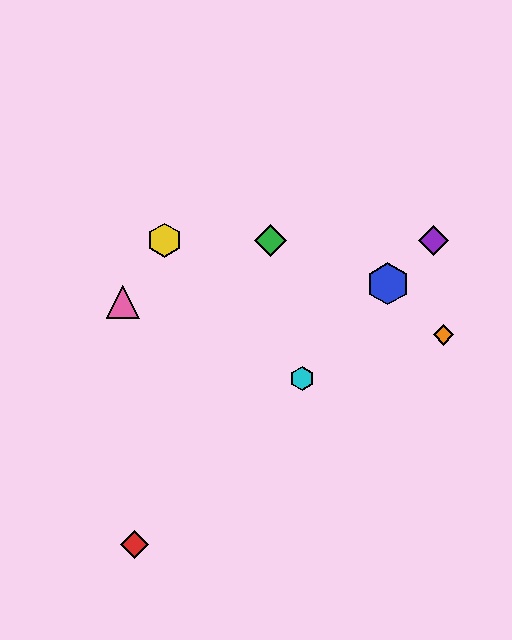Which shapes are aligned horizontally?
The green diamond, the yellow hexagon, the purple diamond are aligned horizontally.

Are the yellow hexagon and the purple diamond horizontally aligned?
Yes, both are at y≈240.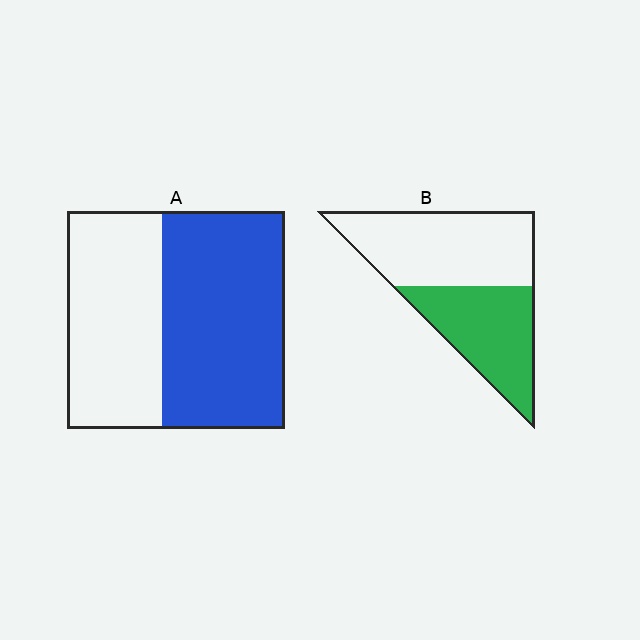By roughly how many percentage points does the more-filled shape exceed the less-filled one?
By roughly 15 percentage points (A over B).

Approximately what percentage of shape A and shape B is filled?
A is approximately 55% and B is approximately 45%.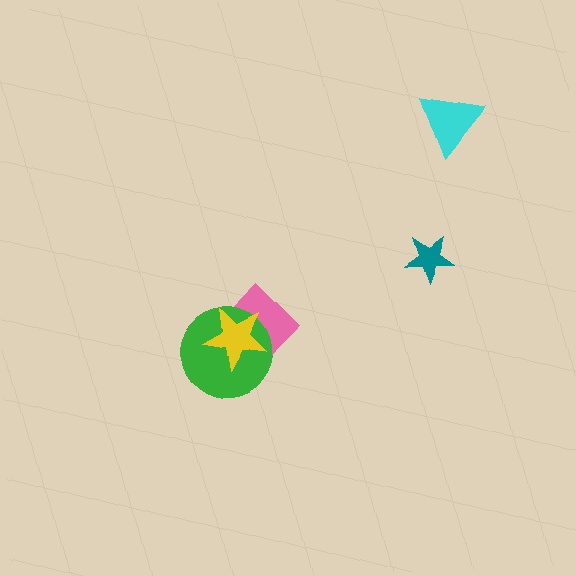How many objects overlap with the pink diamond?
2 objects overlap with the pink diamond.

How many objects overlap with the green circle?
2 objects overlap with the green circle.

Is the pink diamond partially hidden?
Yes, it is partially covered by another shape.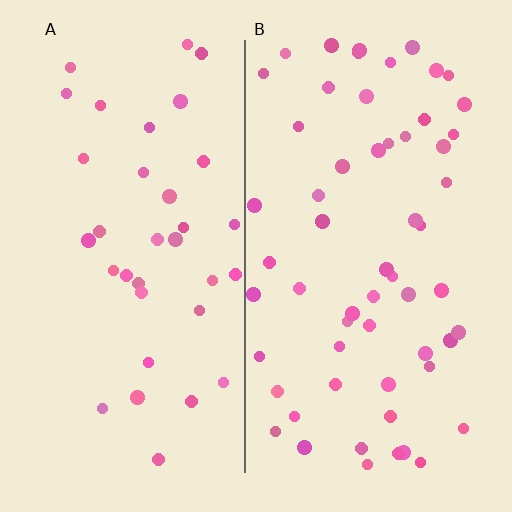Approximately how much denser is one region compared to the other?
Approximately 1.7× — region B over region A.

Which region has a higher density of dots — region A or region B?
B (the right).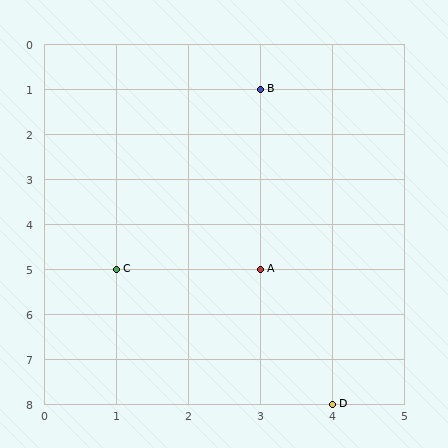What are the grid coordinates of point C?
Point C is at grid coordinates (1, 5).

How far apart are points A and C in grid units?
Points A and C are 2 columns apart.